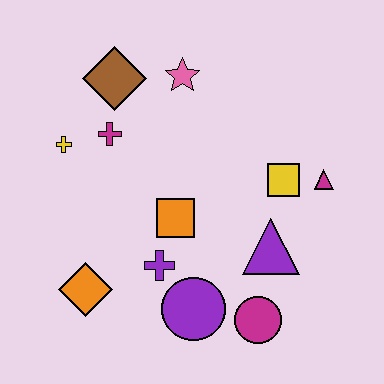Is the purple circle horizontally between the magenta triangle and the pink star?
Yes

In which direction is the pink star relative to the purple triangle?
The pink star is above the purple triangle.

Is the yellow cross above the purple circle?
Yes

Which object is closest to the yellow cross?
The magenta cross is closest to the yellow cross.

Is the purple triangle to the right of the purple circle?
Yes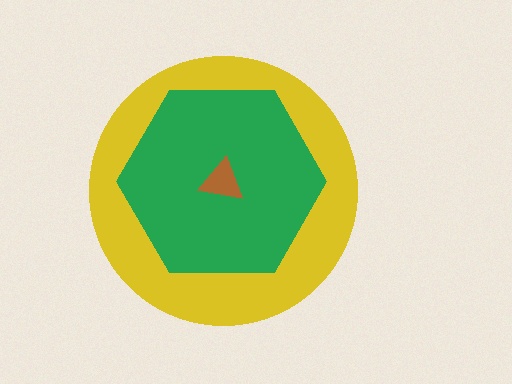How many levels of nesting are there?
3.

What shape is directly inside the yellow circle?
The green hexagon.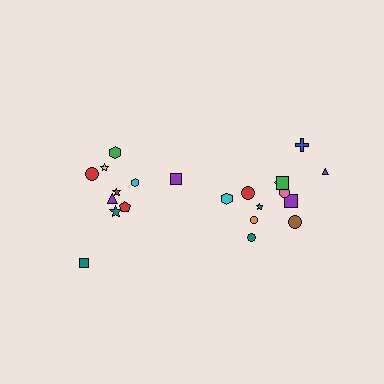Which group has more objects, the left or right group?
The right group.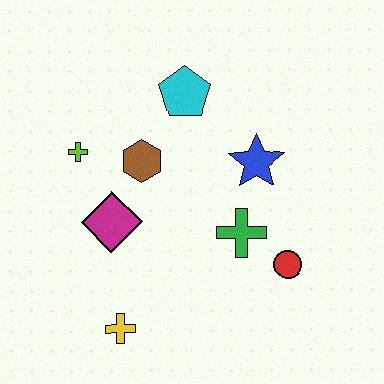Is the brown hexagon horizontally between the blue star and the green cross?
No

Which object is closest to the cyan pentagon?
The brown hexagon is closest to the cyan pentagon.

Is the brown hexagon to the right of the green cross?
No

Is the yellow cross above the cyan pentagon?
No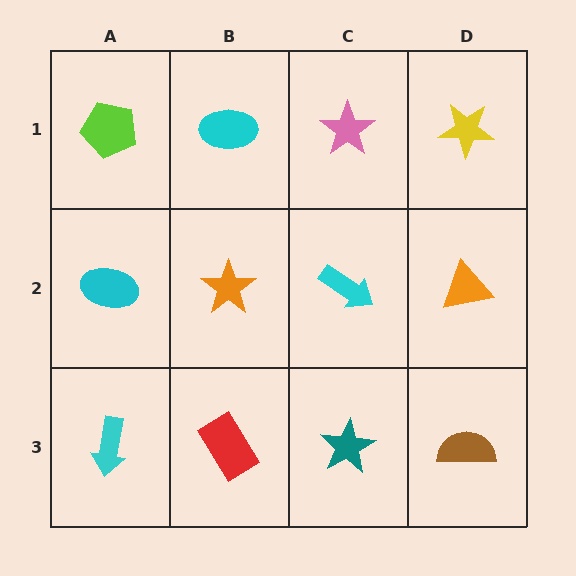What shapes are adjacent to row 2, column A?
A lime pentagon (row 1, column A), a cyan arrow (row 3, column A), an orange star (row 2, column B).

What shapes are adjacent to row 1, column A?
A cyan ellipse (row 2, column A), a cyan ellipse (row 1, column B).